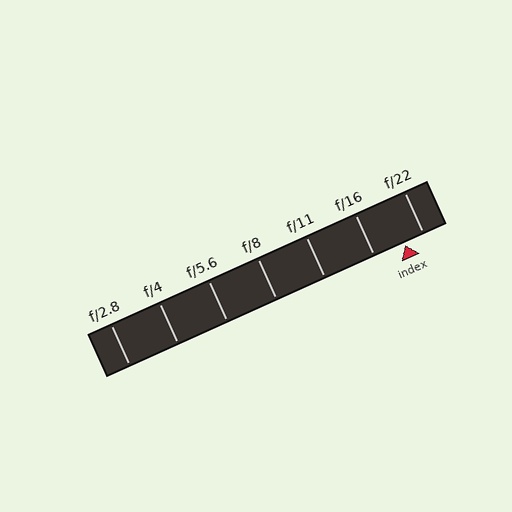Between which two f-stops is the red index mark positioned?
The index mark is between f/16 and f/22.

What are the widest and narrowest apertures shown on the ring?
The widest aperture shown is f/2.8 and the narrowest is f/22.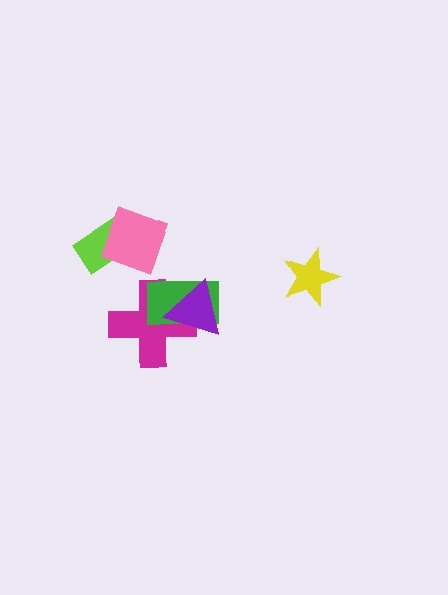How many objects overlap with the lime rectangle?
1 object overlaps with the lime rectangle.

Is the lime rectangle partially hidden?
Yes, it is partially covered by another shape.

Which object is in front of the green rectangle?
The purple triangle is in front of the green rectangle.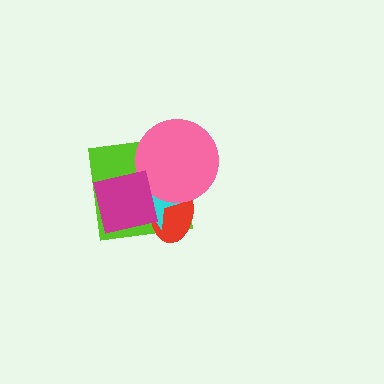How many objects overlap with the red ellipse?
4 objects overlap with the red ellipse.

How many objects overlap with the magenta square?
3 objects overlap with the magenta square.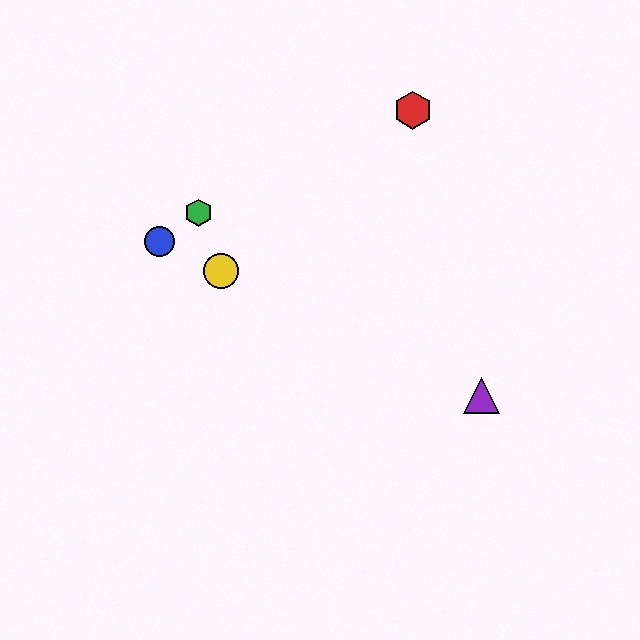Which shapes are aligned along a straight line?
The blue circle, the yellow circle, the purple triangle are aligned along a straight line.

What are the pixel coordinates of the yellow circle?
The yellow circle is at (221, 271).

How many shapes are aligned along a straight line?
3 shapes (the blue circle, the yellow circle, the purple triangle) are aligned along a straight line.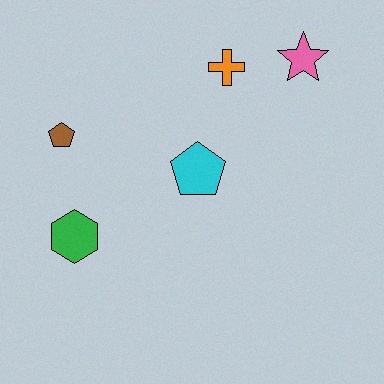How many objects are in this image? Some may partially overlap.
There are 5 objects.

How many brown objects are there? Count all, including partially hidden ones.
There is 1 brown object.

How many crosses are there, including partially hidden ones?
There is 1 cross.